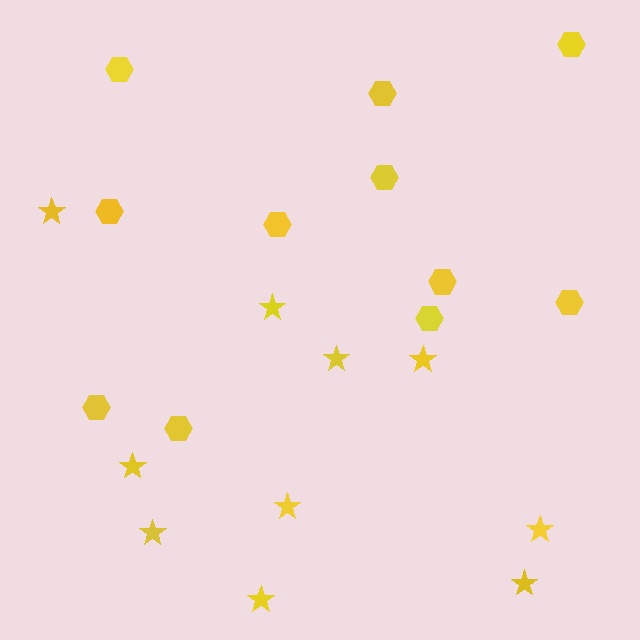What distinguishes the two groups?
There are 2 groups: one group of hexagons (11) and one group of stars (10).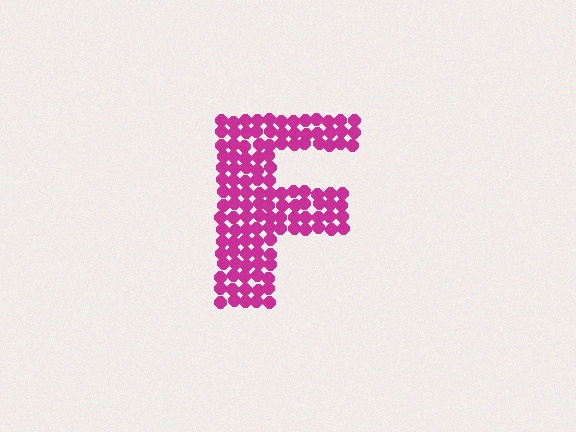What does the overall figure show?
The overall figure shows the letter F.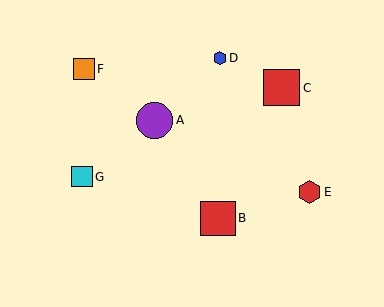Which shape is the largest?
The red square (labeled C) is the largest.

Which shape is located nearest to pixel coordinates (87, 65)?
The orange square (labeled F) at (84, 69) is nearest to that location.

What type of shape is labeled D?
Shape D is a blue hexagon.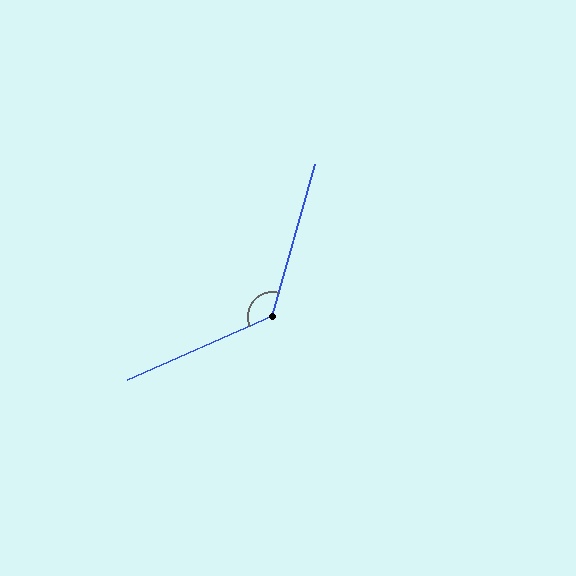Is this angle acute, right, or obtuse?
It is obtuse.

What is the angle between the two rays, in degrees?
Approximately 130 degrees.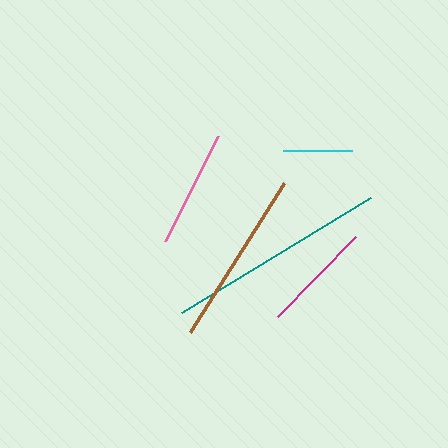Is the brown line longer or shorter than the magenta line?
The brown line is longer than the magenta line.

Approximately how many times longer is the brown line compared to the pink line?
The brown line is approximately 1.5 times the length of the pink line.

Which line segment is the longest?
The teal line is the longest at approximately 222 pixels.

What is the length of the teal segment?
The teal segment is approximately 222 pixels long.